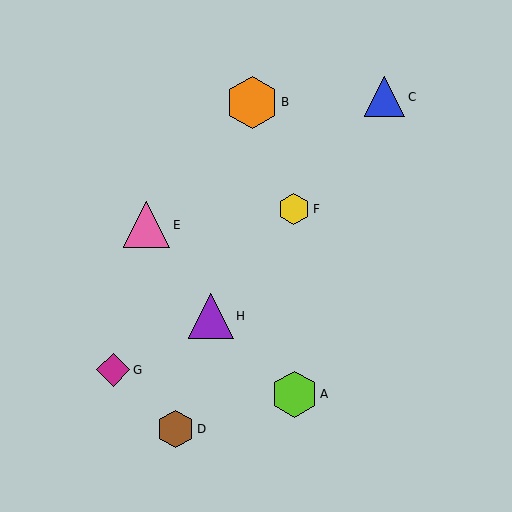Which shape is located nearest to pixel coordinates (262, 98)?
The orange hexagon (labeled B) at (252, 102) is nearest to that location.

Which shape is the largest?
The orange hexagon (labeled B) is the largest.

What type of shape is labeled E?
Shape E is a pink triangle.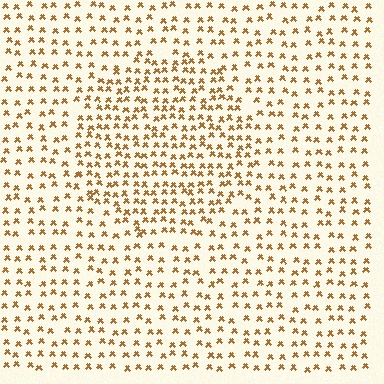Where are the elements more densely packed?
The elements are more densely packed inside the circle boundary.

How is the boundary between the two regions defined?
The boundary is defined by a change in element density (approximately 1.6x ratio). All elements are the same color, size, and shape.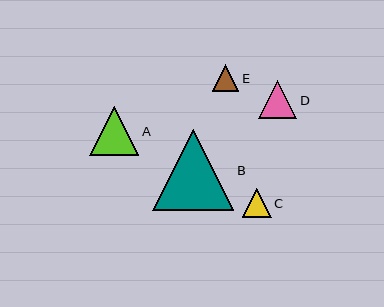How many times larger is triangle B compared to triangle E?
Triangle B is approximately 3.0 times the size of triangle E.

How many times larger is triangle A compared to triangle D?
Triangle A is approximately 1.3 times the size of triangle D.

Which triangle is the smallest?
Triangle E is the smallest with a size of approximately 27 pixels.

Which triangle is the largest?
Triangle B is the largest with a size of approximately 81 pixels.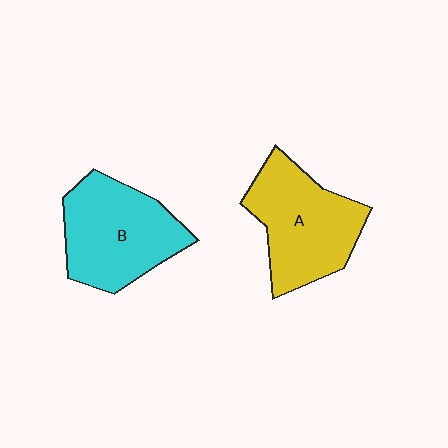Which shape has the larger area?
Shape B (cyan).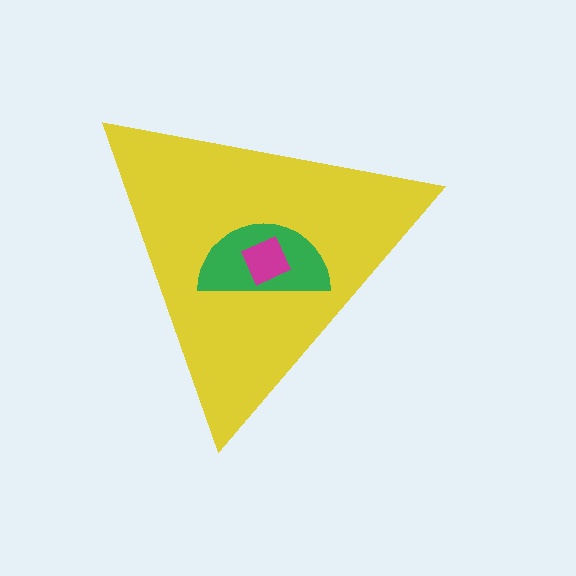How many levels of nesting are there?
3.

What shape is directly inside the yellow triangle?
The green semicircle.